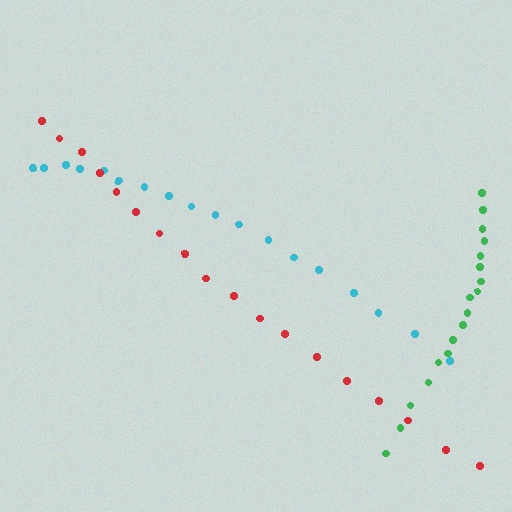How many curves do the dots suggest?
There are 3 distinct paths.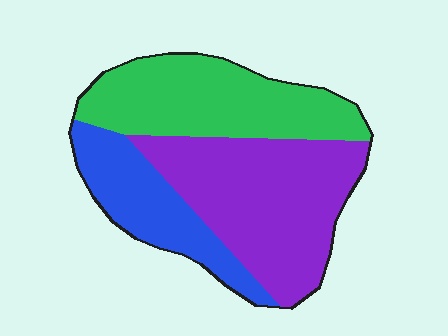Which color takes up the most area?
Purple, at roughly 45%.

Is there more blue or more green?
Green.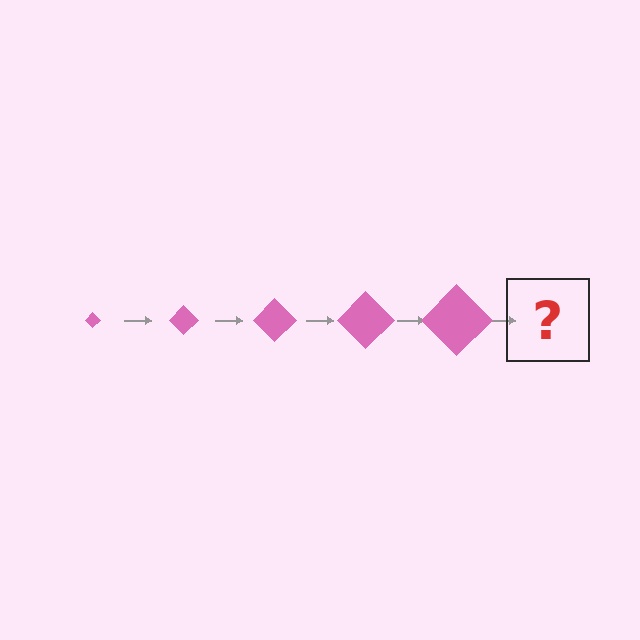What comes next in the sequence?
The next element should be a pink diamond, larger than the previous one.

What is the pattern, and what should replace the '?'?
The pattern is that the diamond gets progressively larger each step. The '?' should be a pink diamond, larger than the previous one.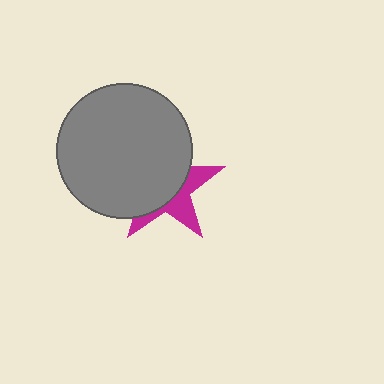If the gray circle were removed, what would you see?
You would see the complete magenta star.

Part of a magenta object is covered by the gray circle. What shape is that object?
It is a star.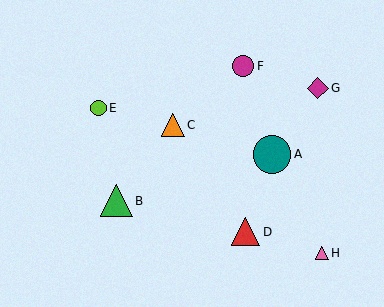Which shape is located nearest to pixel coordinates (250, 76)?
The magenta circle (labeled F) at (243, 66) is nearest to that location.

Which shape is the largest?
The teal circle (labeled A) is the largest.